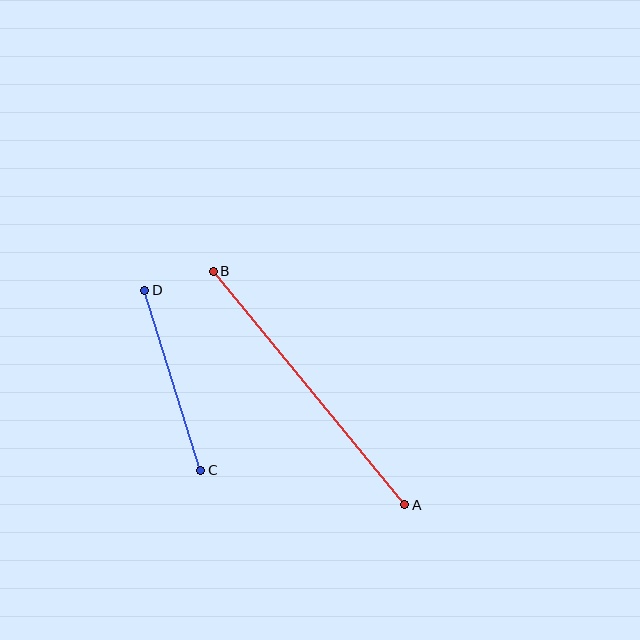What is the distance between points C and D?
The distance is approximately 188 pixels.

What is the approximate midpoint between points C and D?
The midpoint is at approximately (173, 380) pixels.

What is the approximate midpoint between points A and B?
The midpoint is at approximately (309, 388) pixels.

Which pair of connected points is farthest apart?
Points A and B are farthest apart.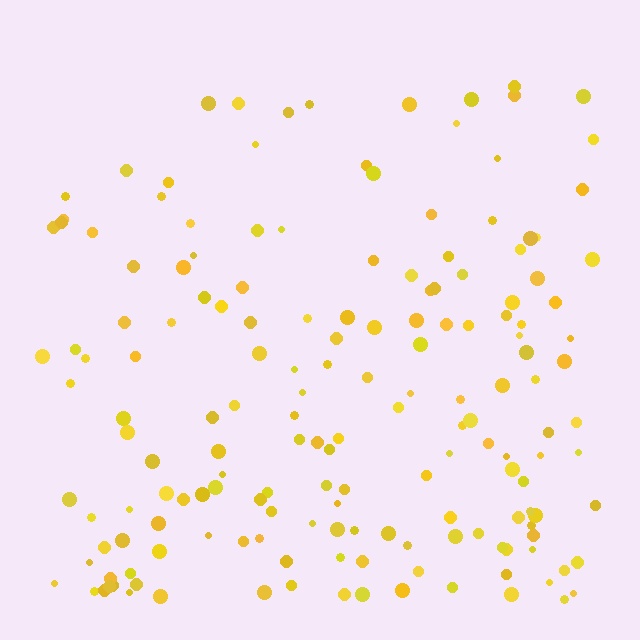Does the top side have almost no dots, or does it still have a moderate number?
Still a moderate number, just noticeably fewer than the bottom.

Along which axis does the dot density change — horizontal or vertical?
Vertical.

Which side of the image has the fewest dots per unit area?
The top.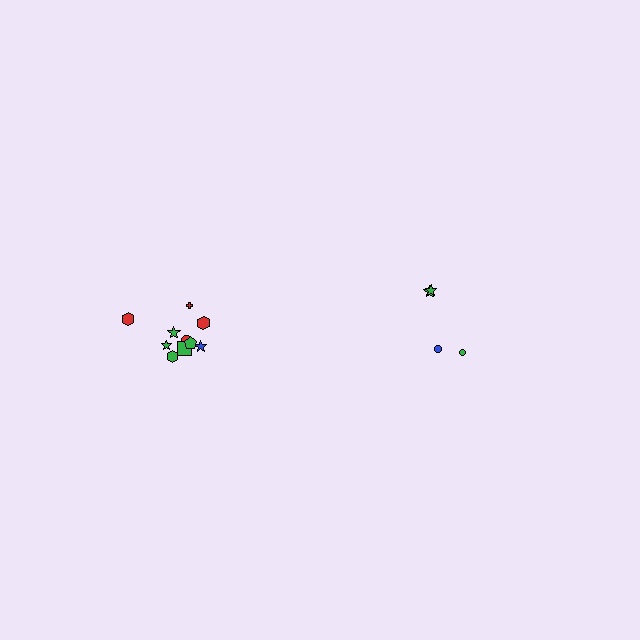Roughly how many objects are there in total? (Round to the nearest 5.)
Roughly 15 objects in total.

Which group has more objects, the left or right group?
The left group.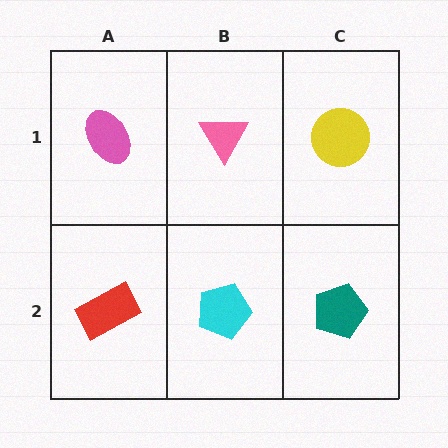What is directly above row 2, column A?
A pink ellipse.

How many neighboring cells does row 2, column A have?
2.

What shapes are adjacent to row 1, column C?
A teal pentagon (row 2, column C), a pink triangle (row 1, column B).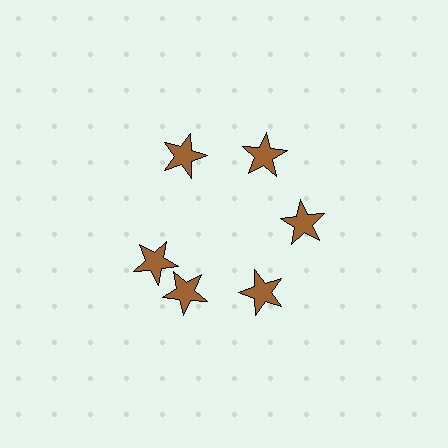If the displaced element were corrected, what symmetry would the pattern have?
It would have 6-fold rotational symmetry — the pattern would map onto itself every 60 degrees.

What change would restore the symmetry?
The symmetry would be restored by rotating it back into even spacing with its neighbors so that all 6 stars sit at equal angles and equal distance from the center.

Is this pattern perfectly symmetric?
No. The 6 brown stars are arranged in a ring, but one element near the 9 o'clock position is rotated out of alignment along the ring, breaking the 6-fold rotational symmetry.